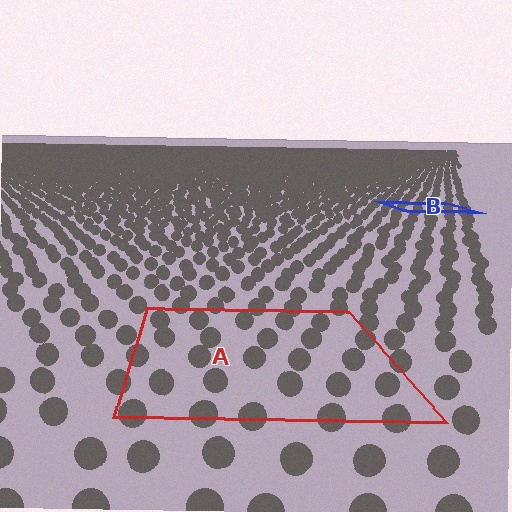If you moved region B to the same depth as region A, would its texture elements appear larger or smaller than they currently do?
They would appear larger. At a closer depth, the same texture elements are projected at a bigger on-screen size.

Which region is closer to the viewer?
Region A is closer. The texture elements there are larger and more spread out.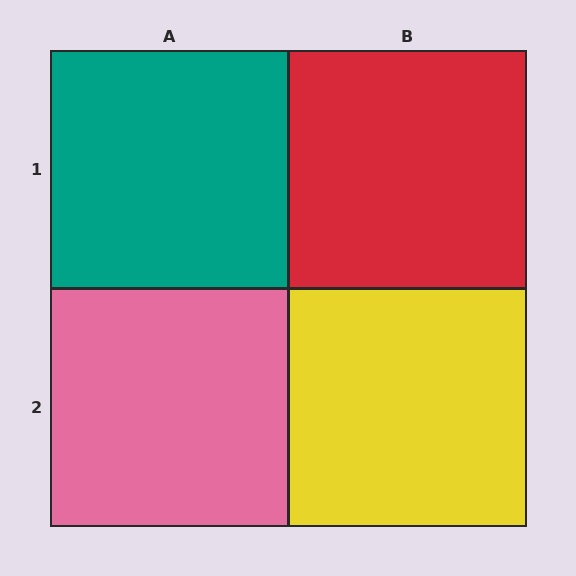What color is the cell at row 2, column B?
Yellow.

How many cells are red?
1 cell is red.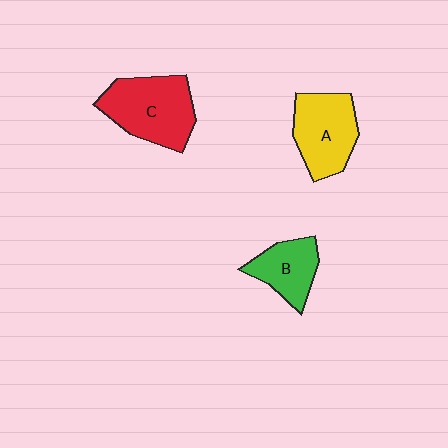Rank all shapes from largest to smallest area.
From largest to smallest: C (red), A (yellow), B (green).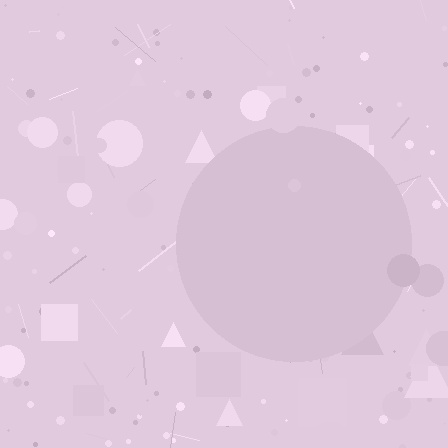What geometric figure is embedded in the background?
A circle is embedded in the background.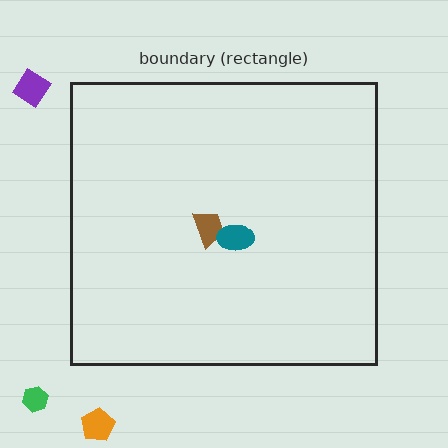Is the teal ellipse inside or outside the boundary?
Inside.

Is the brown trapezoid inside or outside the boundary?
Inside.